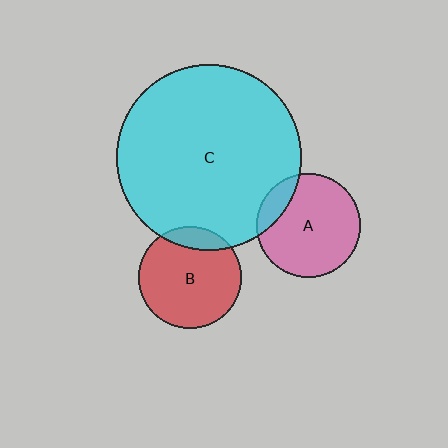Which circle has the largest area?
Circle C (cyan).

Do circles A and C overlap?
Yes.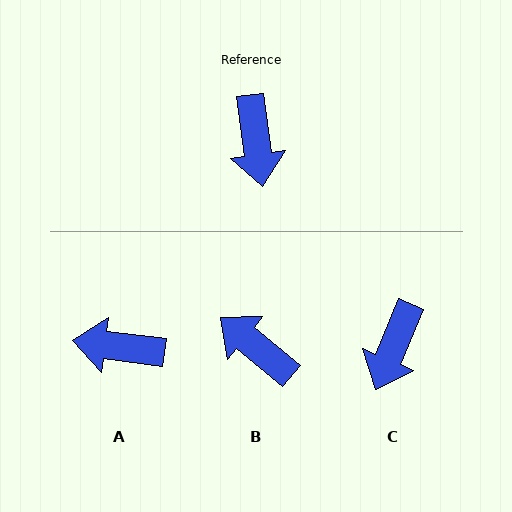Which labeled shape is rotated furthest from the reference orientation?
B, about 137 degrees away.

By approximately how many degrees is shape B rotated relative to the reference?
Approximately 137 degrees clockwise.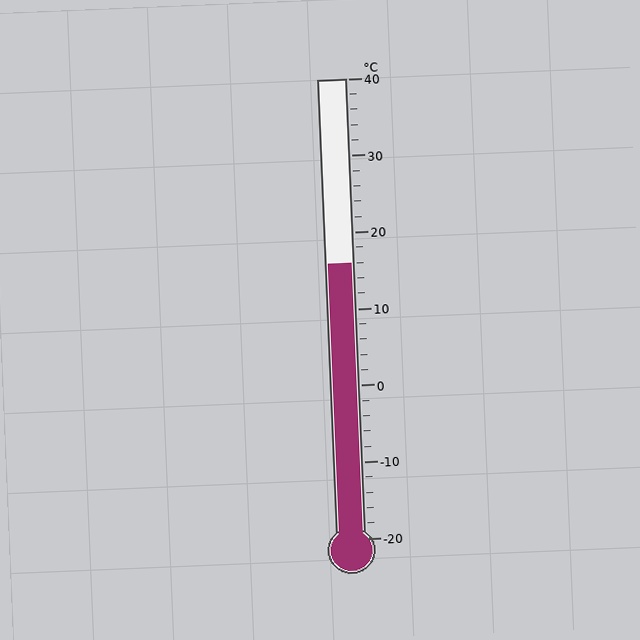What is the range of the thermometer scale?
The thermometer scale ranges from -20°C to 40°C.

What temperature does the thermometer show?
The thermometer shows approximately 16°C.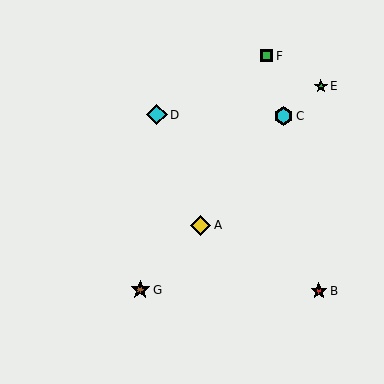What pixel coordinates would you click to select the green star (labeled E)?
Click at (321, 86) to select the green star E.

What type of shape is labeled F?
Shape F is a green square.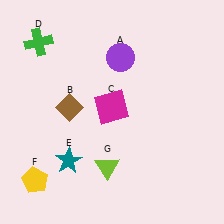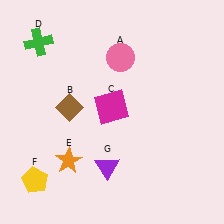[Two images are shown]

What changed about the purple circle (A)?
In Image 1, A is purple. In Image 2, it changed to pink.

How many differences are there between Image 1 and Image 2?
There are 3 differences between the two images.